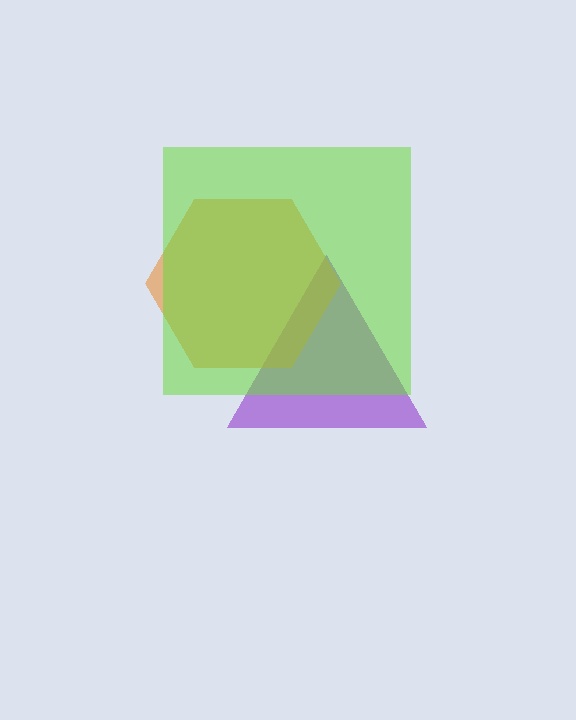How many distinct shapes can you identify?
There are 3 distinct shapes: a purple triangle, an orange hexagon, a lime square.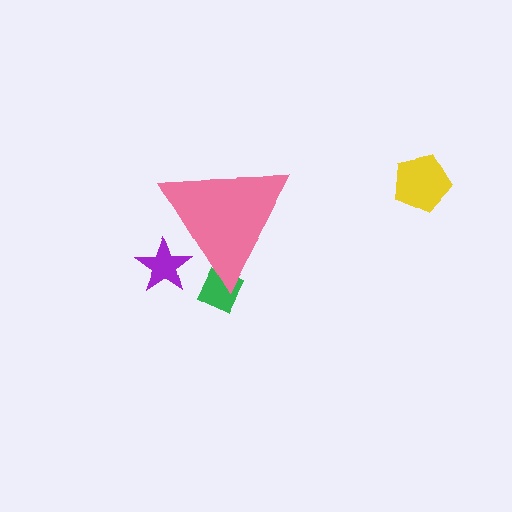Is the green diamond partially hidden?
Yes, the green diamond is partially hidden behind the pink triangle.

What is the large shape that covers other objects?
A pink triangle.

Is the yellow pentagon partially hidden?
No, the yellow pentagon is fully visible.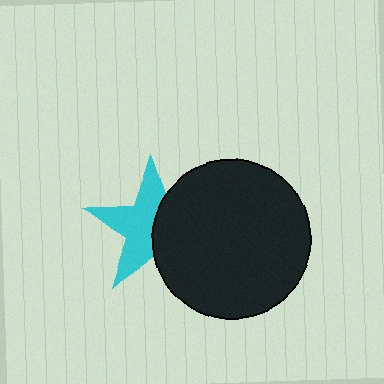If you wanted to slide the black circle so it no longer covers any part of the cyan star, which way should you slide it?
Slide it right — that is the most direct way to separate the two shapes.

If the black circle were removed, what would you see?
You would see the complete cyan star.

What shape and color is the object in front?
The object in front is a black circle.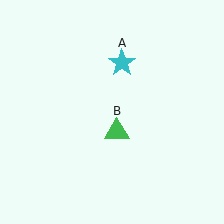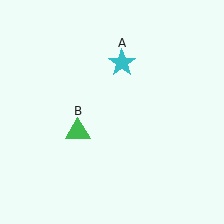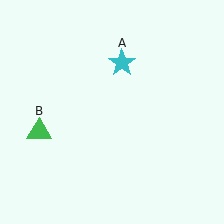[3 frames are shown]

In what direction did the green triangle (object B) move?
The green triangle (object B) moved left.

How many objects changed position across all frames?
1 object changed position: green triangle (object B).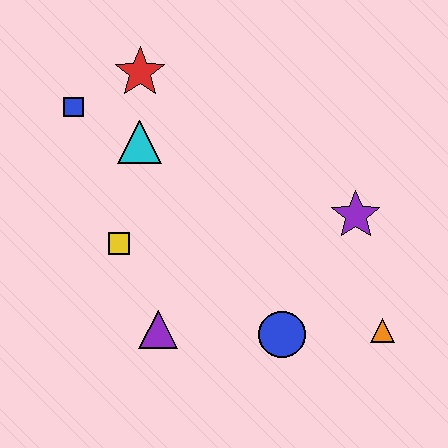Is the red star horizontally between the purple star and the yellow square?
Yes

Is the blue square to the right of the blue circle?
No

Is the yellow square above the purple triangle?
Yes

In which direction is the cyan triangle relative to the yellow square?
The cyan triangle is above the yellow square.